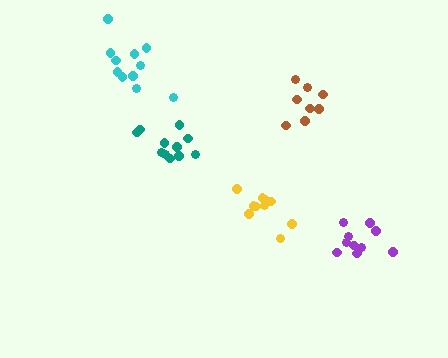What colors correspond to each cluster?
The clusters are colored: yellow, brown, teal, purple, cyan.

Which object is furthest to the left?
The cyan cluster is leftmost.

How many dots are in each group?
Group 1: 10 dots, Group 2: 9 dots, Group 3: 11 dots, Group 4: 10 dots, Group 5: 11 dots (51 total).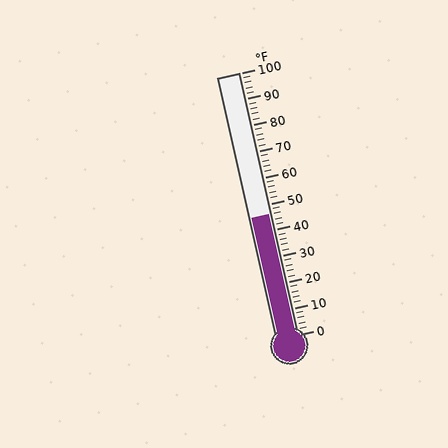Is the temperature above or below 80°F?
The temperature is below 80°F.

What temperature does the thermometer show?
The thermometer shows approximately 46°F.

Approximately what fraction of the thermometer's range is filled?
The thermometer is filled to approximately 45% of its range.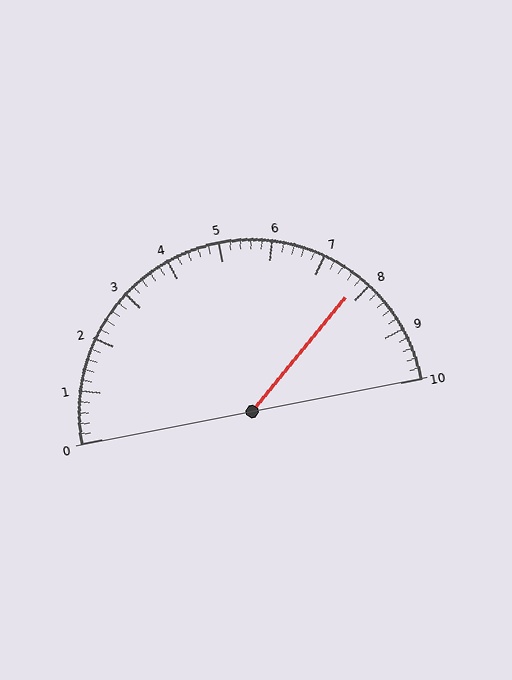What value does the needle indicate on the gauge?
The needle indicates approximately 7.8.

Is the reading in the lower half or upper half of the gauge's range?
The reading is in the upper half of the range (0 to 10).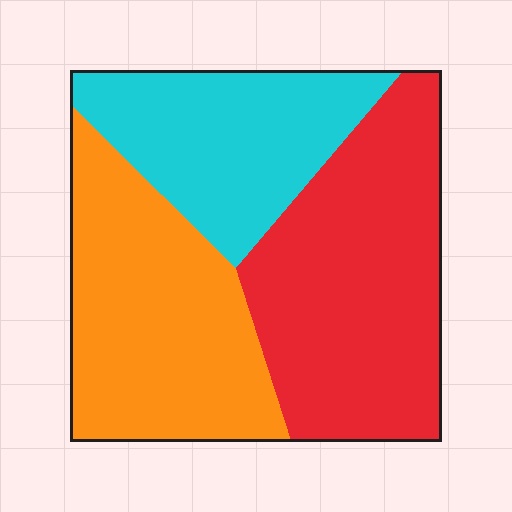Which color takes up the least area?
Cyan, at roughly 25%.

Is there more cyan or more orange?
Orange.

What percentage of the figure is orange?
Orange takes up about one third (1/3) of the figure.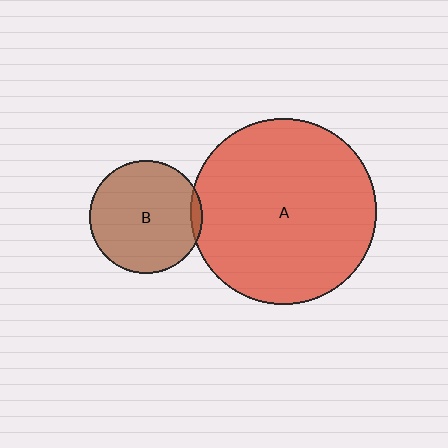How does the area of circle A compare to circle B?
Approximately 2.7 times.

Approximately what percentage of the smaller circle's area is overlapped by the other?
Approximately 5%.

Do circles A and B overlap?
Yes.